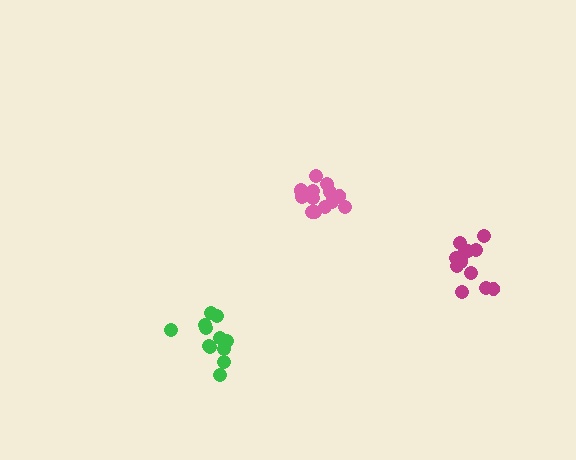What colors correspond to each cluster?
The clusters are colored: pink, magenta, green.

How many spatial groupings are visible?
There are 3 spatial groupings.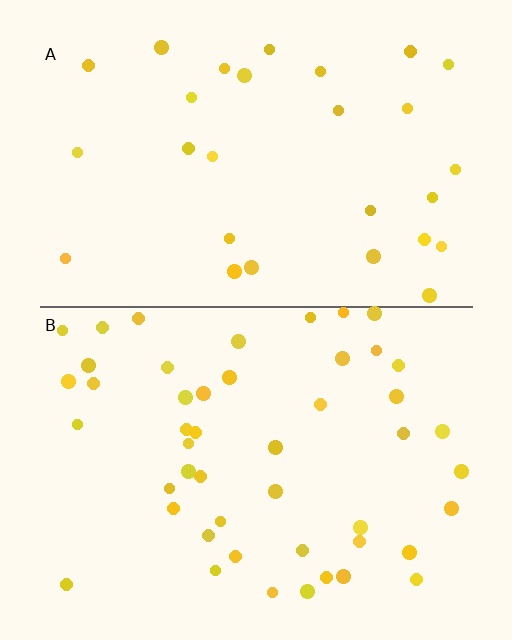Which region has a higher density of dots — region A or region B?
B (the bottom).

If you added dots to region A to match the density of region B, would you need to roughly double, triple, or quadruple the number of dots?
Approximately double.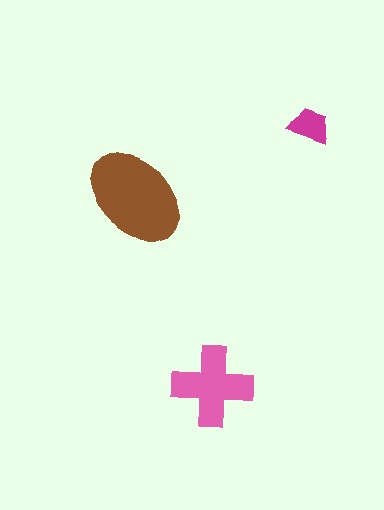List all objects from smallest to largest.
The magenta trapezoid, the pink cross, the brown ellipse.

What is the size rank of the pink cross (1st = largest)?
2nd.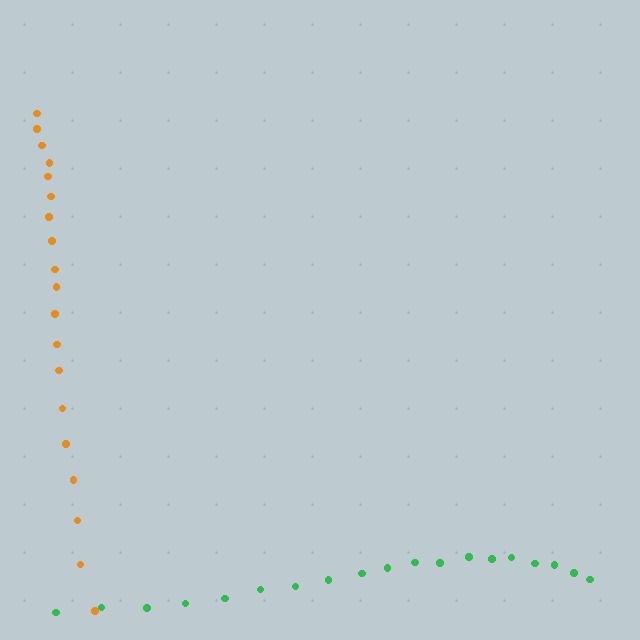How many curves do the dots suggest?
There are 2 distinct paths.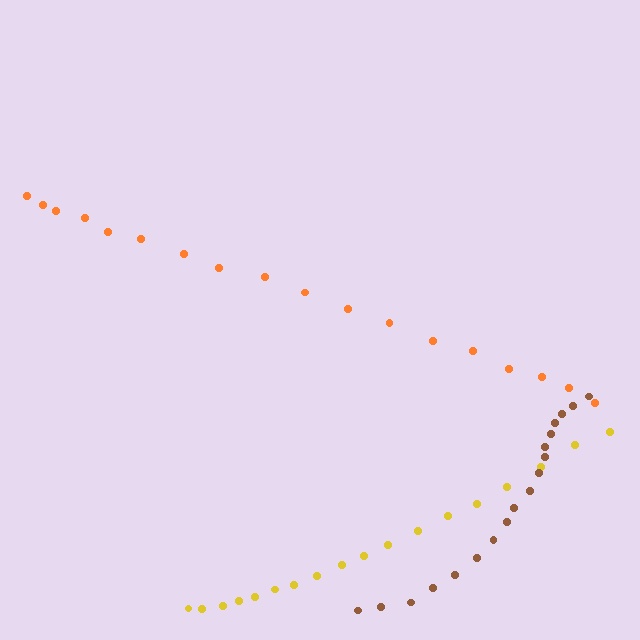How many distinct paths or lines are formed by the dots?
There are 3 distinct paths.